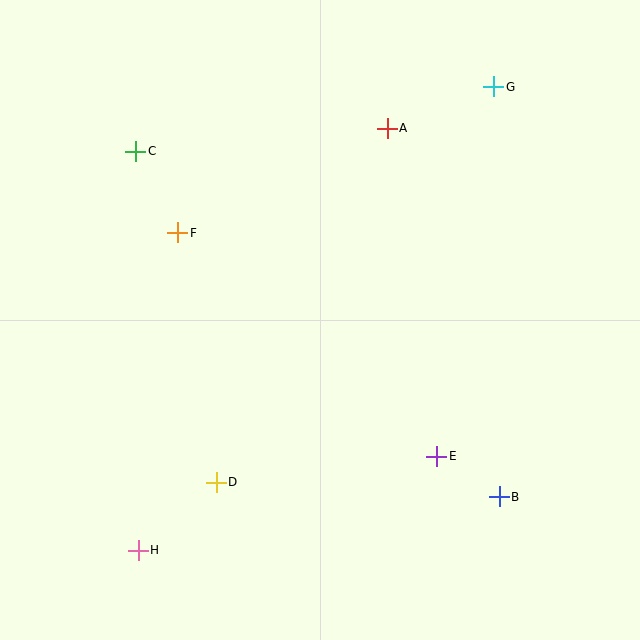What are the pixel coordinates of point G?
Point G is at (494, 87).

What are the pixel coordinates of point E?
Point E is at (437, 456).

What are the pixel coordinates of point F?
Point F is at (178, 233).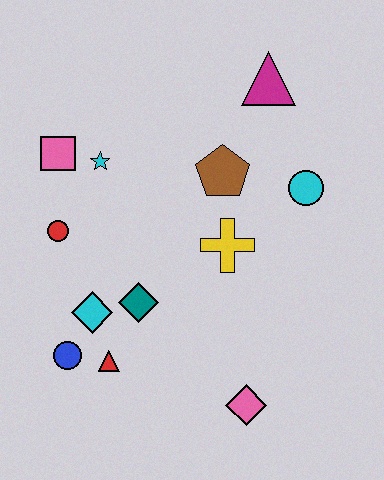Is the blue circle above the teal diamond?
No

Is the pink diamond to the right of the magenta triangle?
No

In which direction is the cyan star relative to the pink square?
The cyan star is to the right of the pink square.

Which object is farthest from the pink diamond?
The magenta triangle is farthest from the pink diamond.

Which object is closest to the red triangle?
The blue circle is closest to the red triangle.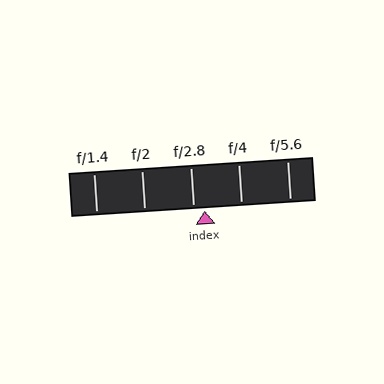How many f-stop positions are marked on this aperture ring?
There are 5 f-stop positions marked.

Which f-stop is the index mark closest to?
The index mark is closest to f/2.8.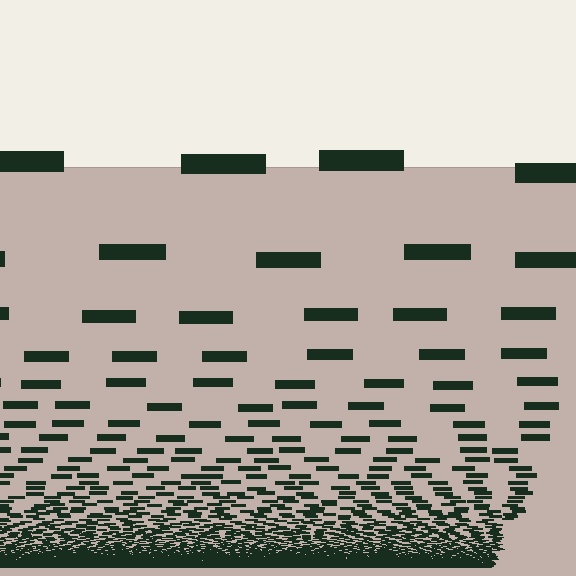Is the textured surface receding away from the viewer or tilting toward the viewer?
The surface appears to tilt toward the viewer. Texture elements get larger and sparser toward the top.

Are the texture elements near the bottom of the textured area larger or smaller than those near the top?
Smaller. The gradient is inverted — elements near the bottom are smaller and denser.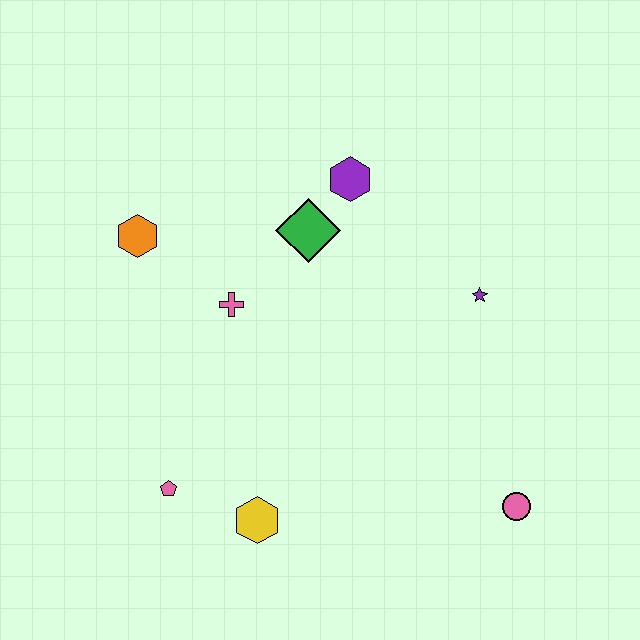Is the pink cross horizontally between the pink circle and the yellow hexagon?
No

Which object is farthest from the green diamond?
The pink circle is farthest from the green diamond.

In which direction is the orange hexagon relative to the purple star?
The orange hexagon is to the left of the purple star.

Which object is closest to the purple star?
The purple hexagon is closest to the purple star.